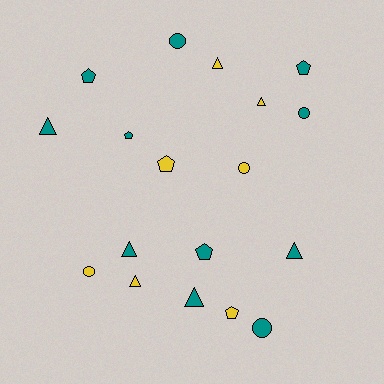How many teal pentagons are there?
There are 4 teal pentagons.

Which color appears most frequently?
Teal, with 11 objects.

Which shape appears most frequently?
Triangle, with 7 objects.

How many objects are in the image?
There are 18 objects.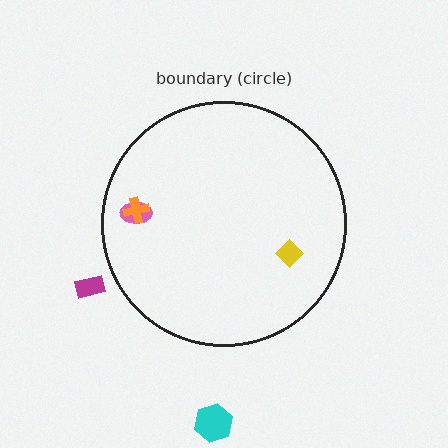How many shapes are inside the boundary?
3 inside, 2 outside.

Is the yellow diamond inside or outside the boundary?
Inside.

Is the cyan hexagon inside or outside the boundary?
Outside.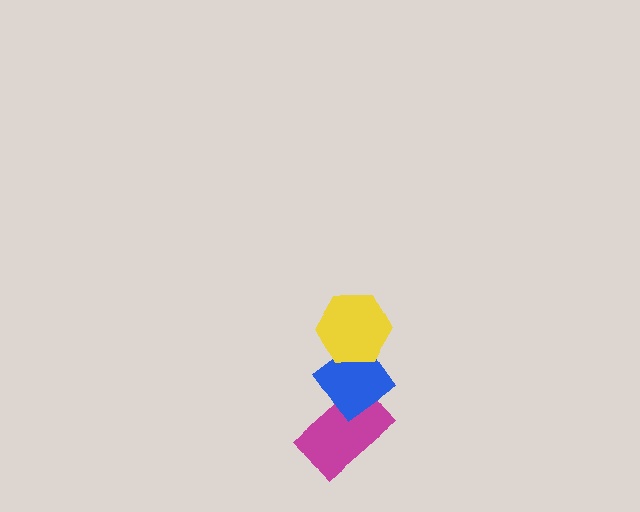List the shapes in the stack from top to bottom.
From top to bottom: the yellow hexagon, the blue diamond, the magenta rectangle.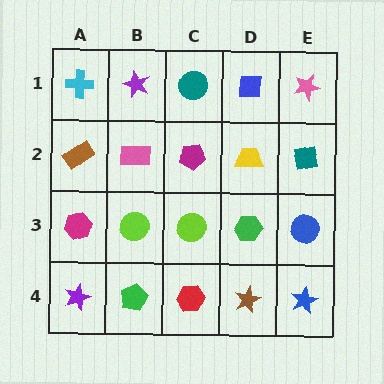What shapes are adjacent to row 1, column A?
A brown rectangle (row 2, column A), a purple star (row 1, column B).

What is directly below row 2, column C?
A lime circle.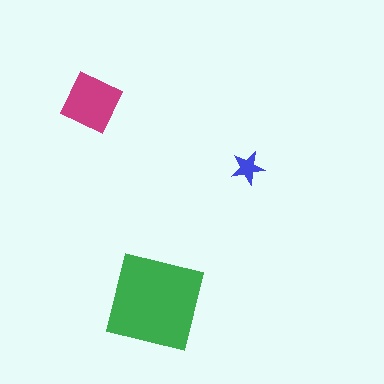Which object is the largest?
The green square.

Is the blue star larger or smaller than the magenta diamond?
Smaller.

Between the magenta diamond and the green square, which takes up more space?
The green square.